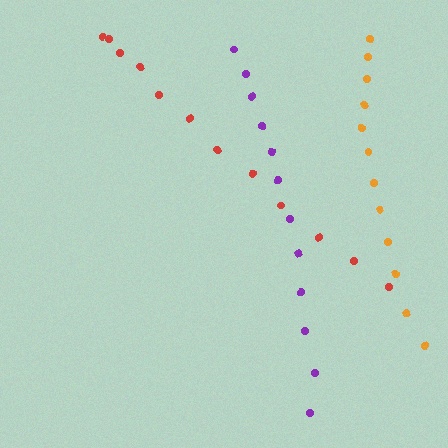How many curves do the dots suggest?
There are 3 distinct paths.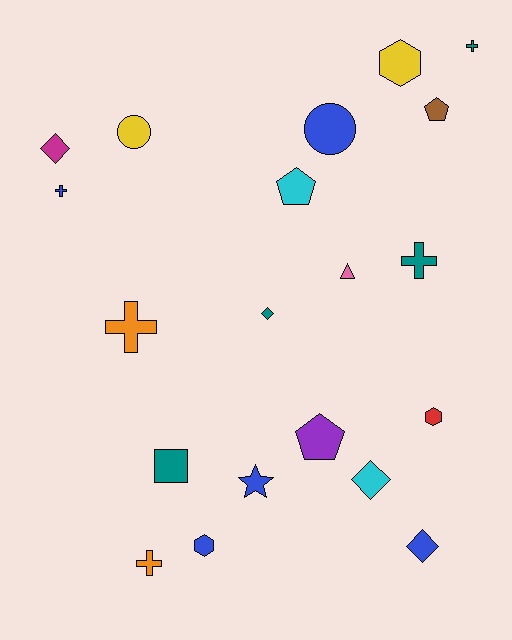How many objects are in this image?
There are 20 objects.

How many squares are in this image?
There is 1 square.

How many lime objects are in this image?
There are no lime objects.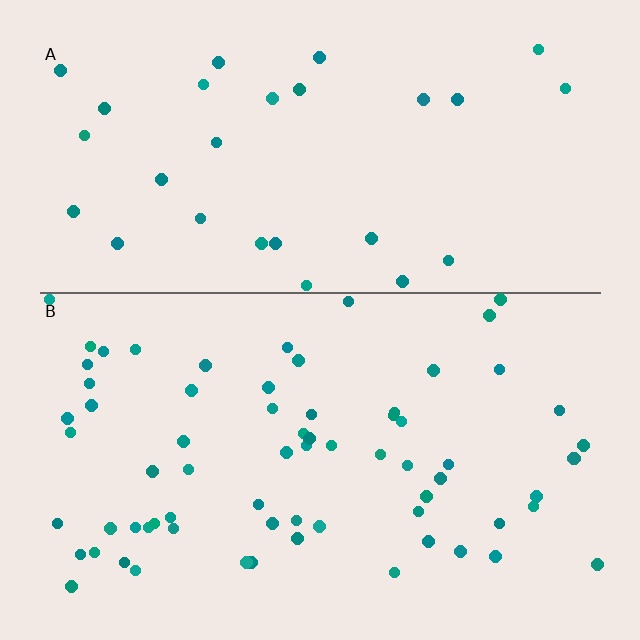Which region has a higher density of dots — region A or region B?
B (the bottom).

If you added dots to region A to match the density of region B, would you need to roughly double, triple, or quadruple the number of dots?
Approximately double.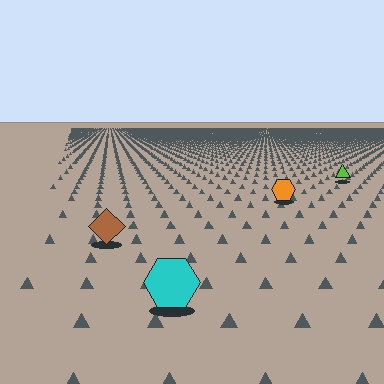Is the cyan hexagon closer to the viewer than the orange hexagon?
Yes. The cyan hexagon is closer — you can tell from the texture gradient: the ground texture is coarser near it.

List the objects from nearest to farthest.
From nearest to farthest: the cyan hexagon, the brown diamond, the orange hexagon, the lime triangle.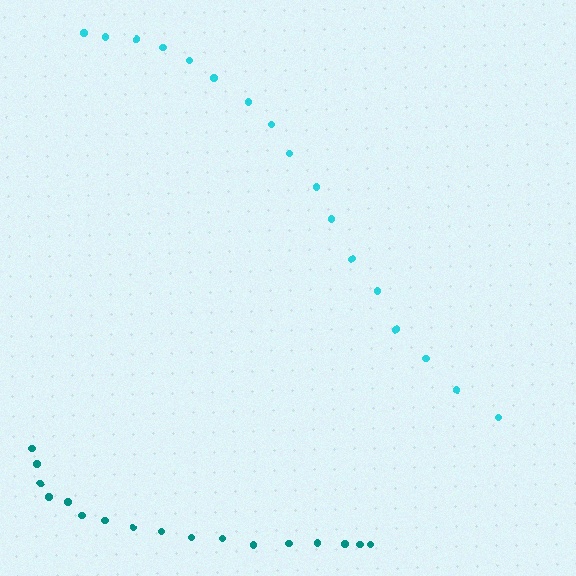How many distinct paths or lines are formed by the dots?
There are 2 distinct paths.